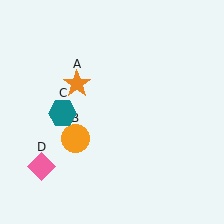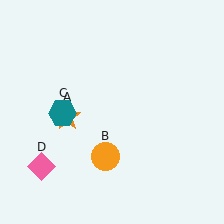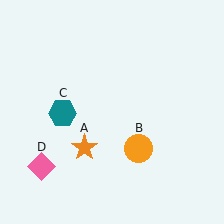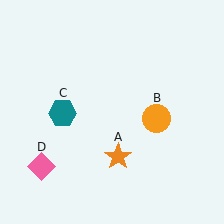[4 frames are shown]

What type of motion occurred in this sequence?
The orange star (object A), orange circle (object B) rotated counterclockwise around the center of the scene.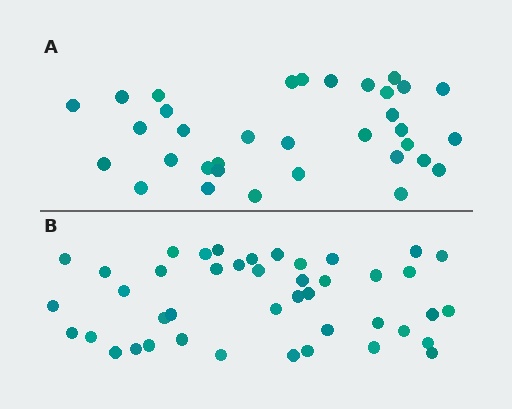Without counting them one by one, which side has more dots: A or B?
Region B (the bottom region) has more dots.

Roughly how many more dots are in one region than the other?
Region B has roughly 8 or so more dots than region A.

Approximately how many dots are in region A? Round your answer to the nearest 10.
About 30 dots. (The exact count is 34, which rounds to 30.)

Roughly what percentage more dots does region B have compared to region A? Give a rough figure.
About 25% more.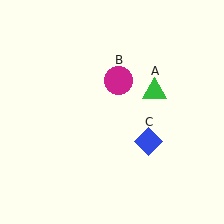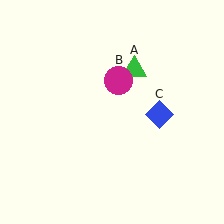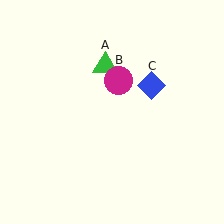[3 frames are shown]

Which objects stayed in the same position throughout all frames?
Magenta circle (object B) remained stationary.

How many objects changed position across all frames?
2 objects changed position: green triangle (object A), blue diamond (object C).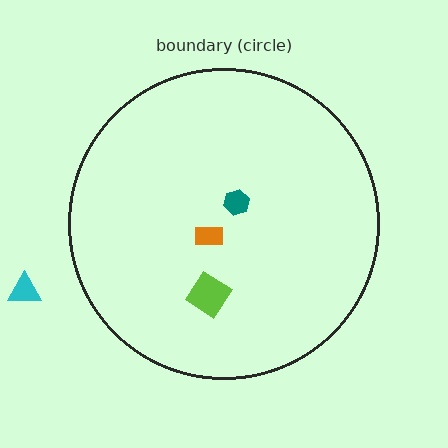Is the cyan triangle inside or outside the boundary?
Outside.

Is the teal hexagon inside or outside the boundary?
Inside.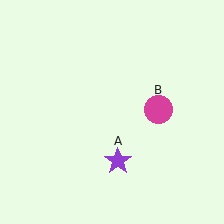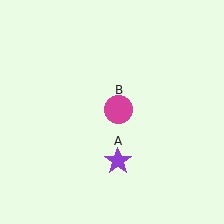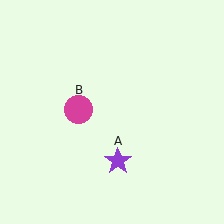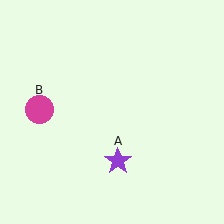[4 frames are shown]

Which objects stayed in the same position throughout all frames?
Purple star (object A) remained stationary.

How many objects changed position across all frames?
1 object changed position: magenta circle (object B).